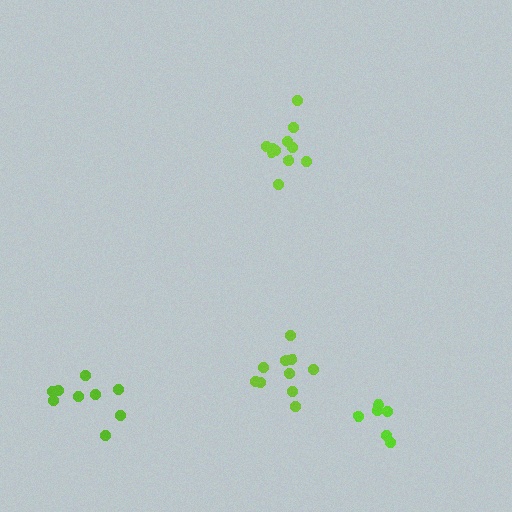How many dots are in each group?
Group 1: 9 dots, Group 2: 11 dots, Group 3: 6 dots, Group 4: 10 dots (36 total).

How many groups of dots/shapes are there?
There are 4 groups.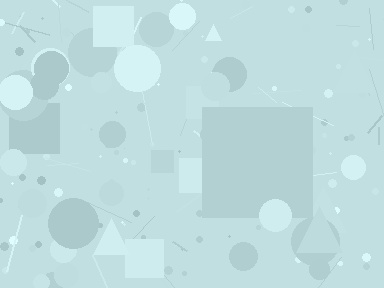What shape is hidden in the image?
A square is hidden in the image.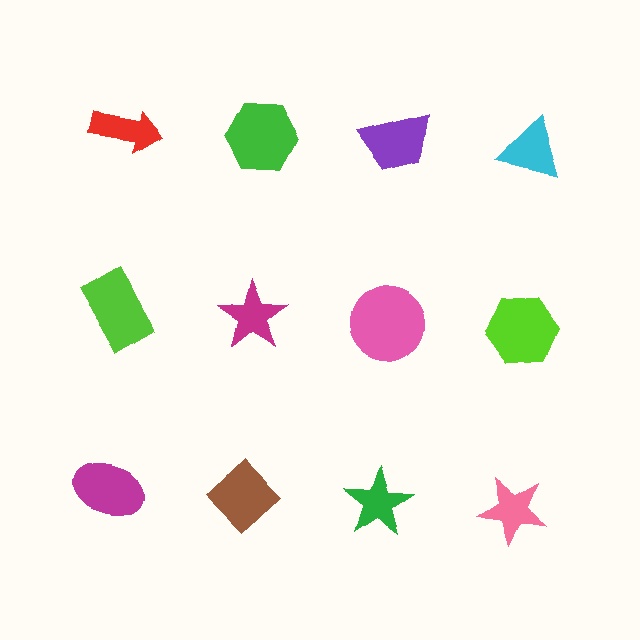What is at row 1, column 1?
A red arrow.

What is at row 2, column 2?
A magenta star.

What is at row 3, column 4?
A pink star.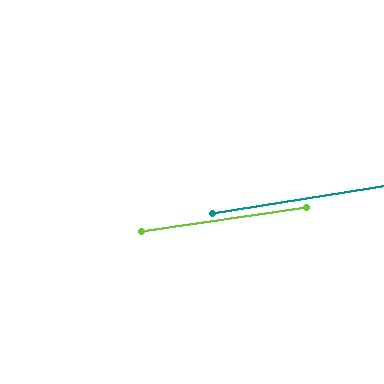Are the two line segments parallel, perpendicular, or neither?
Parallel — their directions differ by only 0.9°.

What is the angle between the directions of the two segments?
Approximately 1 degree.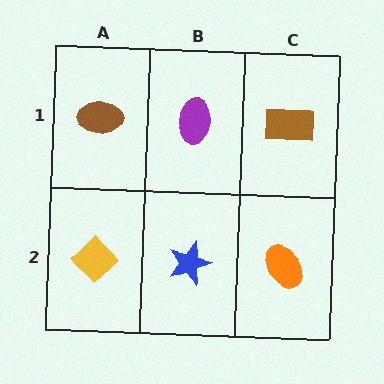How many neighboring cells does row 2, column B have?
3.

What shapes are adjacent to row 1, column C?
An orange ellipse (row 2, column C), a purple ellipse (row 1, column B).